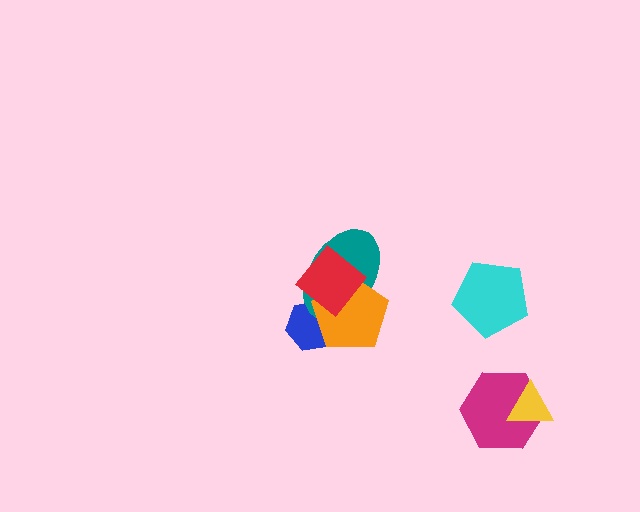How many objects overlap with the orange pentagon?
3 objects overlap with the orange pentagon.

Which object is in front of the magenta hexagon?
The yellow triangle is in front of the magenta hexagon.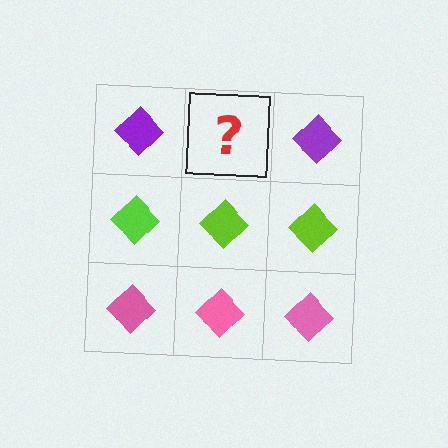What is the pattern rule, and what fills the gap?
The rule is that each row has a consistent color. The gap should be filled with a purple diamond.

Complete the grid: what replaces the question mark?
The question mark should be replaced with a purple diamond.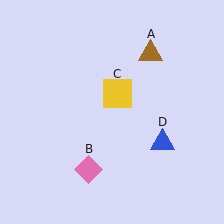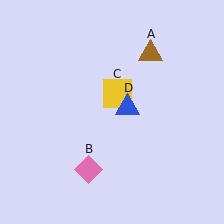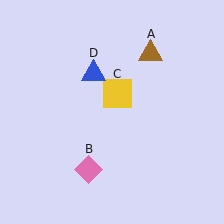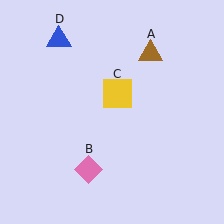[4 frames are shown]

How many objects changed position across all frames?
1 object changed position: blue triangle (object D).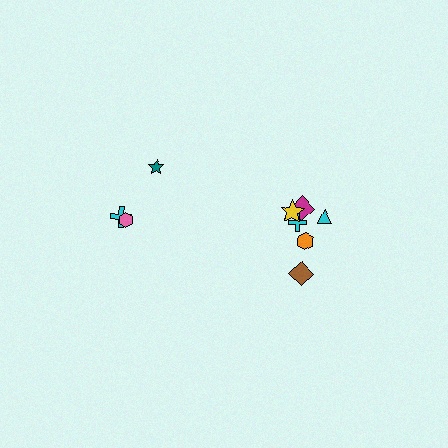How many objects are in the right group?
There are 6 objects.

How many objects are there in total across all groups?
There are 9 objects.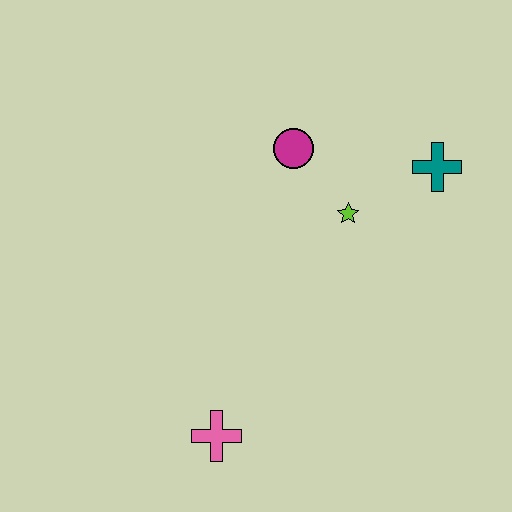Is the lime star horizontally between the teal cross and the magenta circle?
Yes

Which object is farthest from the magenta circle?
The pink cross is farthest from the magenta circle.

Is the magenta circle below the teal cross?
No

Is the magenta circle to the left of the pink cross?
No